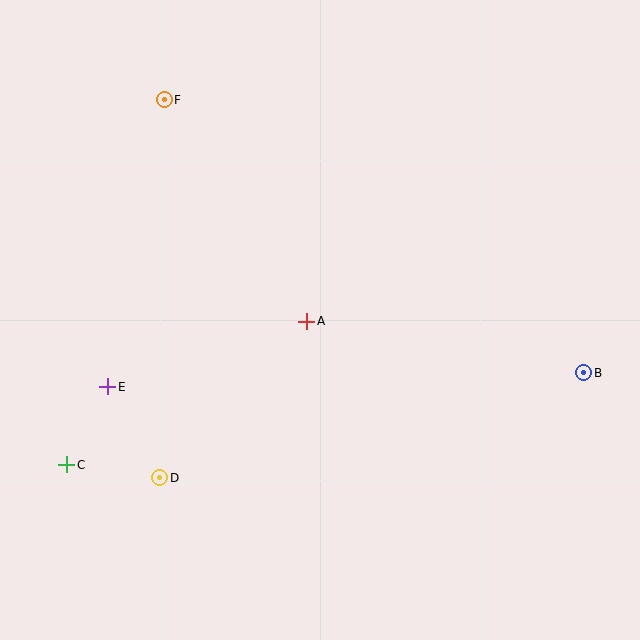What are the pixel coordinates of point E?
Point E is at (108, 387).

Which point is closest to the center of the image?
Point A at (307, 321) is closest to the center.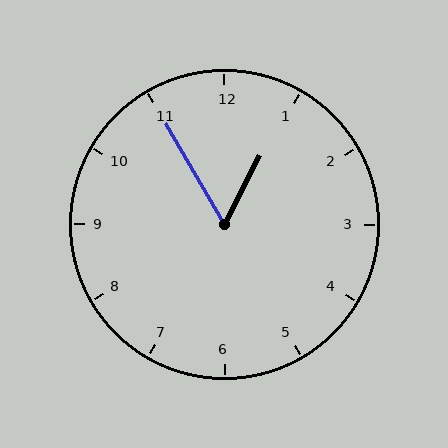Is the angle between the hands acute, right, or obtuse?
It is acute.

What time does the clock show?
12:55.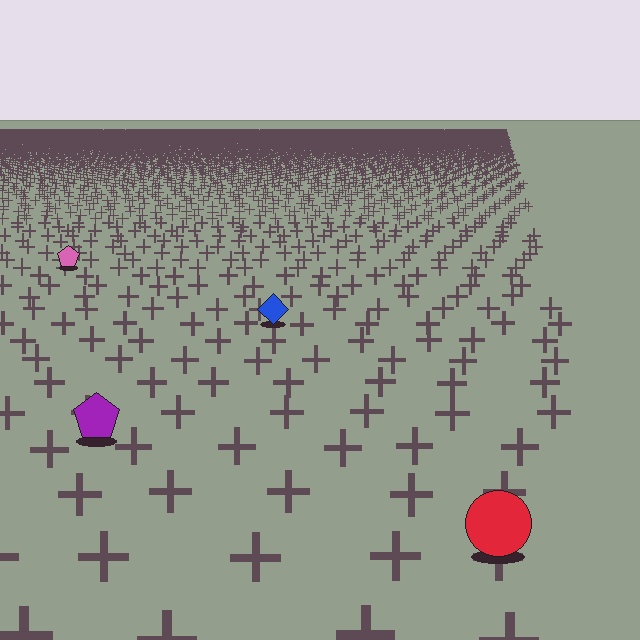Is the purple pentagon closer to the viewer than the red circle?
No. The red circle is closer — you can tell from the texture gradient: the ground texture is coarser near it.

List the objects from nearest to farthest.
From nearest to farthest: the red circle, the purple pentagon, the blue diamond, the pink pentagon.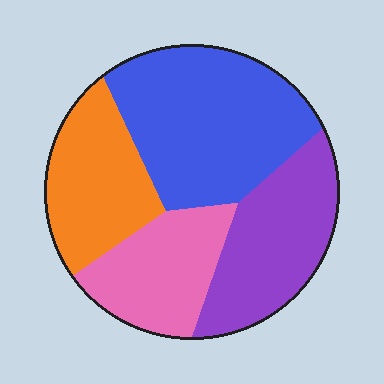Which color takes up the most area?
Blue, at roughly 35%.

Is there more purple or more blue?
Blue.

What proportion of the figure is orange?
Orange takes up about one fifth (1/5) of the figure.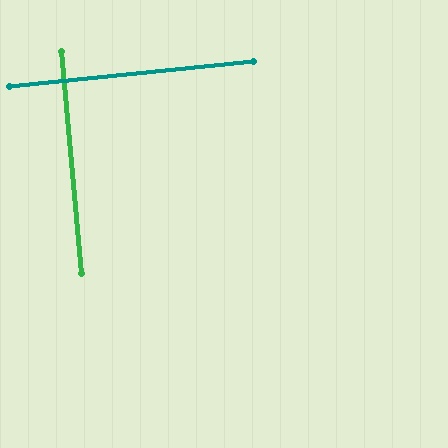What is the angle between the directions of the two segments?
Approximately 89 degrees.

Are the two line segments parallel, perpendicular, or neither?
Perpendicular — they meet at approximately 89°.